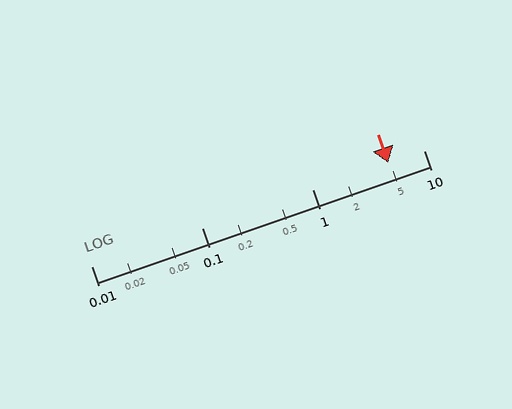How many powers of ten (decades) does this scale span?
The scale spans 3 decades, from 0.01 to 10.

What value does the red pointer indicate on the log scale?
The pointer indicates approximately 4.8.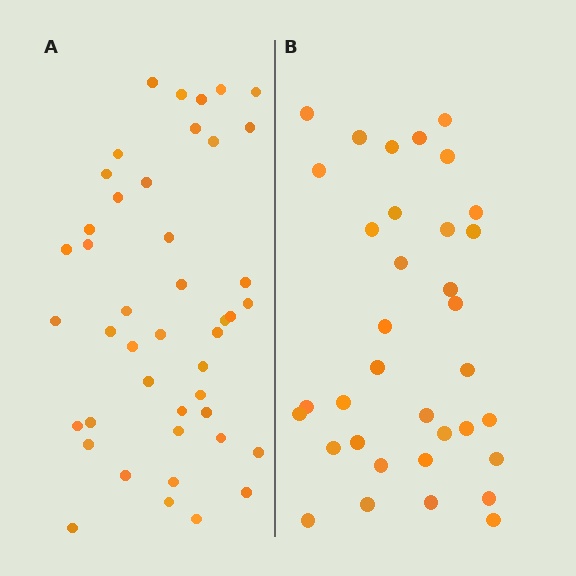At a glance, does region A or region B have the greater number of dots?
Region A (the left region) has more dots.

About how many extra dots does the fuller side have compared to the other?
Region A has roughly 8 or so more dots than region B.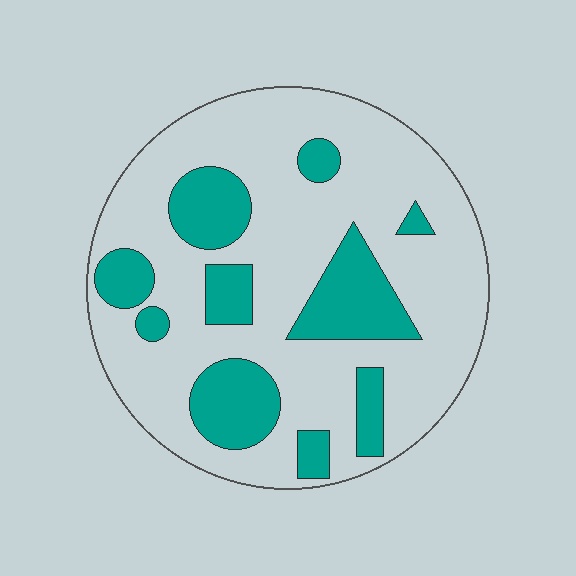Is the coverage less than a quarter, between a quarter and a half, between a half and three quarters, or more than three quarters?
Between a quarter and a half.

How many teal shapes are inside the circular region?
10.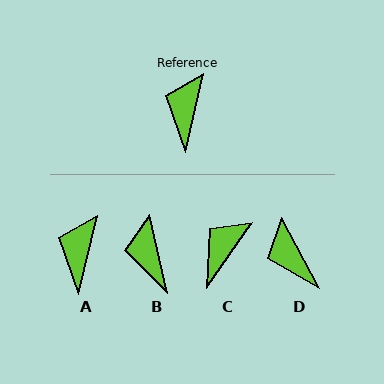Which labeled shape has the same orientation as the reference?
A.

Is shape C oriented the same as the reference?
No, it is off by about 22 degrees.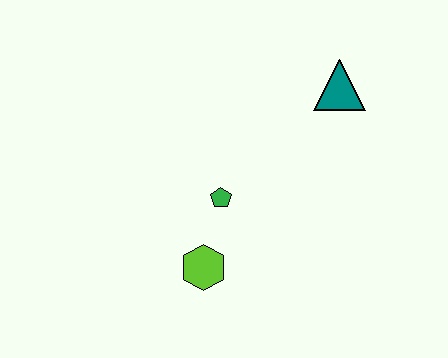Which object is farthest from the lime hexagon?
The teal triangle is farthest from the lime hexagon.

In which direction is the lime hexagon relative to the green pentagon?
The lime hexagon is below the green pentagon.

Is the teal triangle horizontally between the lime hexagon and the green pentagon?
No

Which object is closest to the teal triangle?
The green pentagon is closest to the teal triangle.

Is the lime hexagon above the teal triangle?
No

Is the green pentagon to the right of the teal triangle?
No